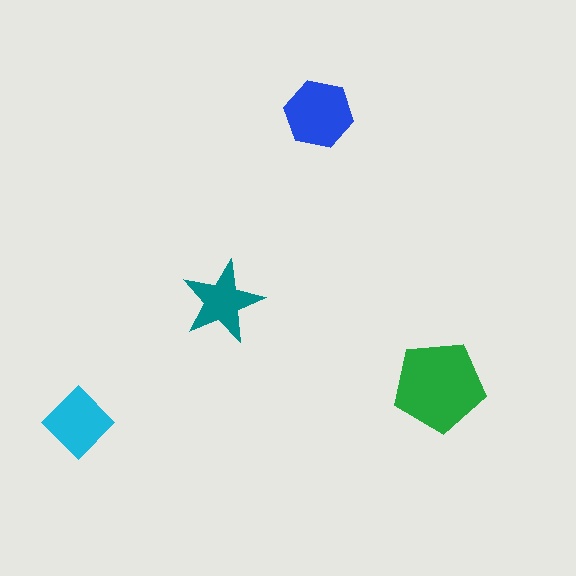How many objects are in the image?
There are 4 objects in the image.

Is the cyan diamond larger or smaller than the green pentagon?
Smaller.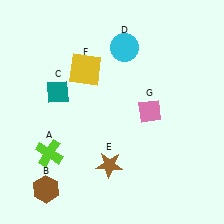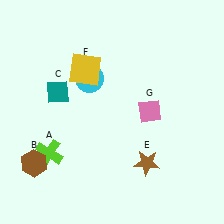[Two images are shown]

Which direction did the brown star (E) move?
The brown star (E) moved right.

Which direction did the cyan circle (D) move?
The cyan circle (D) moved left.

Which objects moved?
The objects that moved are: the brown hexagon (B), the cyan circle (D), the brown star (E).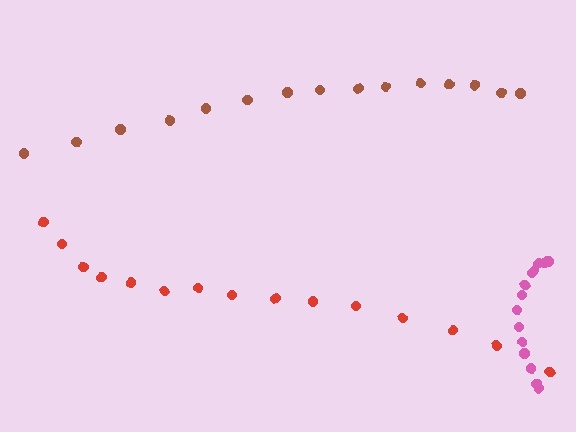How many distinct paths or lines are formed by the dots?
There are 3 distinct paths.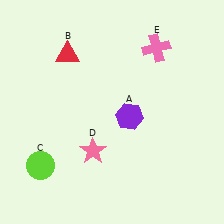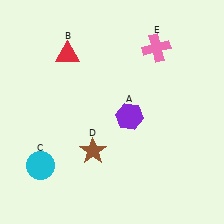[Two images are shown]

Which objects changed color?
C changed from lime to cyan. D changed from pink to brown.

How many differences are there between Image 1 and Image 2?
There are 2 differences between the two images.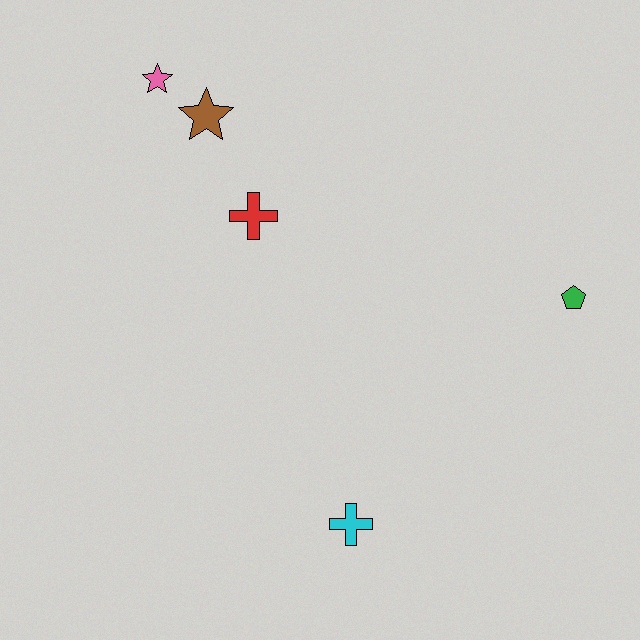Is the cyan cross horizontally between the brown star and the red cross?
No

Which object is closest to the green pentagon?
The cyan cross is closest to the green pentagon.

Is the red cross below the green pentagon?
No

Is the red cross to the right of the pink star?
Yes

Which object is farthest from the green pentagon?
The pink star is farthest from the green pentagon.